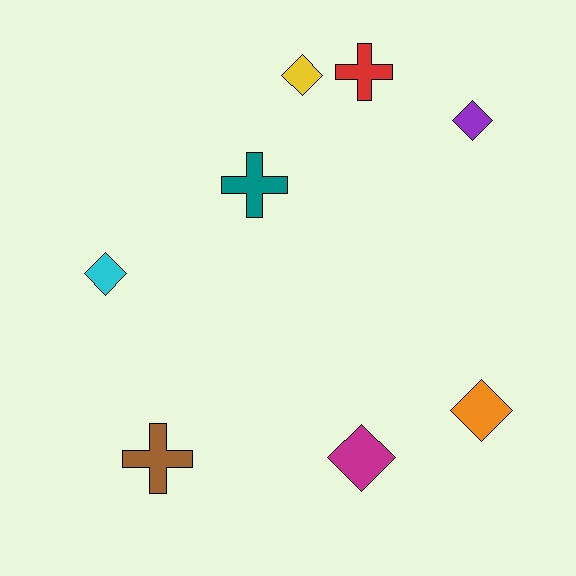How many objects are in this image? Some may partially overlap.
There are 8 objects.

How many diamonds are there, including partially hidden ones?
There are 5 diamonds.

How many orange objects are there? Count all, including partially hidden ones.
There is 1 orange object.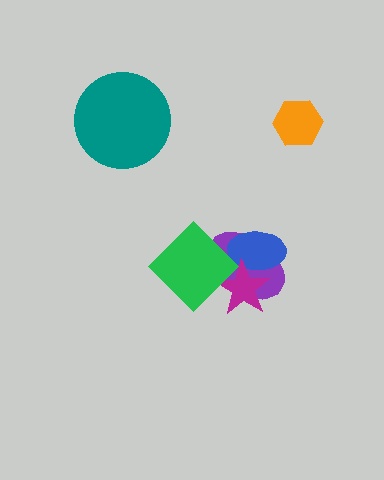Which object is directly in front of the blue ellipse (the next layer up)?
The magenta star is directly in front of the blue ellipse.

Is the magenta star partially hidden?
Yes, it is partially covered by another shape.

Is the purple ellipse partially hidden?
Yes, it is partially covered by another shape.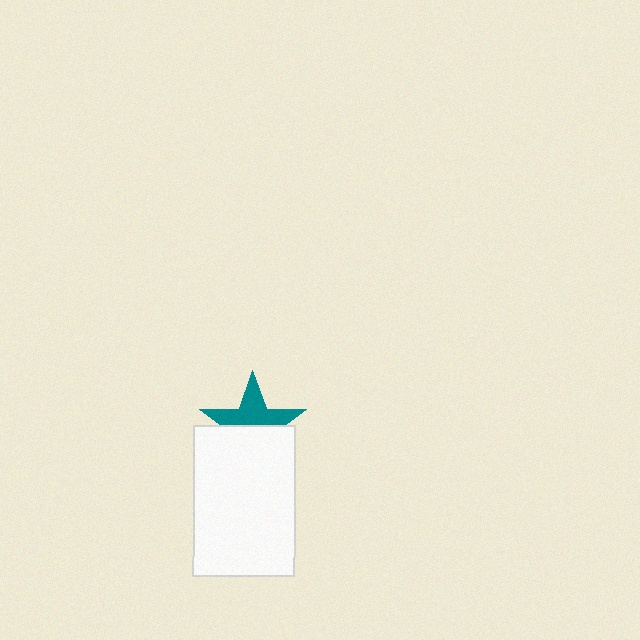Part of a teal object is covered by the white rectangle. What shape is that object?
It is a star.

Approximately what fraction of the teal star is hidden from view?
Roughly 49% of the teal star is hidden behind the white rectangle.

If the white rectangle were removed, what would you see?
You would see the complete teal star.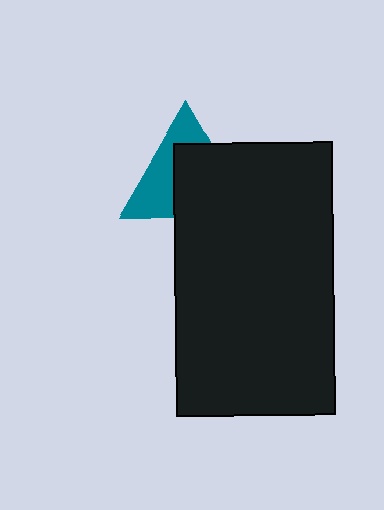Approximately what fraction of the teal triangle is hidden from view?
Roughly 56% of the teal triangle is hidden behind the black rectangle.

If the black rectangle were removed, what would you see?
You would see the complete teal triangle.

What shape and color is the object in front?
The object in front is a black rectangle.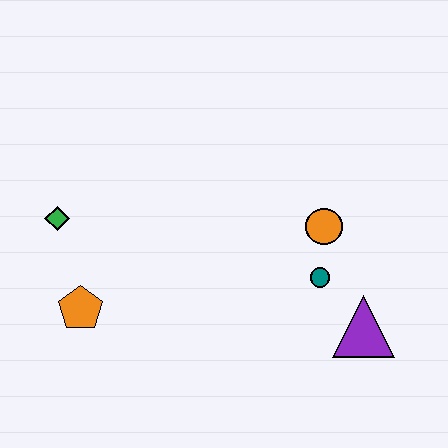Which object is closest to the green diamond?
The orange pentagon is closest to the green diamond.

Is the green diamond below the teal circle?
No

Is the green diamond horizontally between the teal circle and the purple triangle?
No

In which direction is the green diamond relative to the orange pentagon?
The green diamond is above the orange pentagon.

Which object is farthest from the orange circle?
The green diamond is farthest from the orange circle.